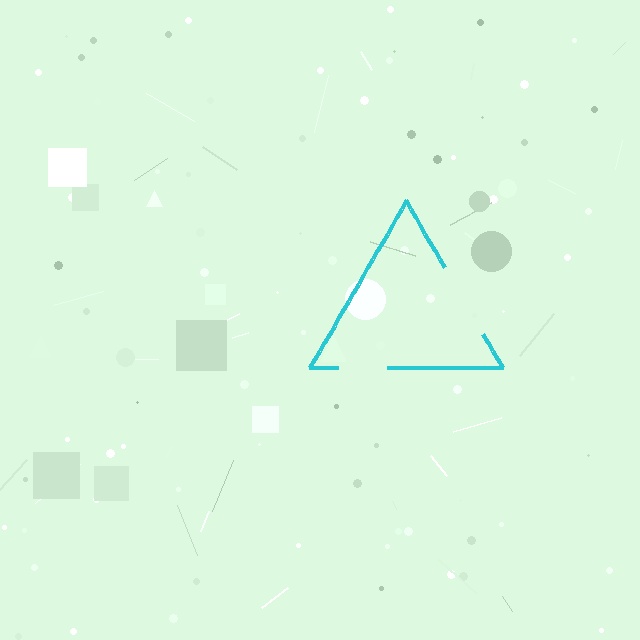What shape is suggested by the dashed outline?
The dashed outline suggests a triangle.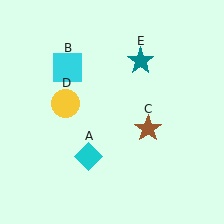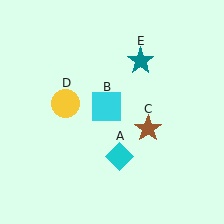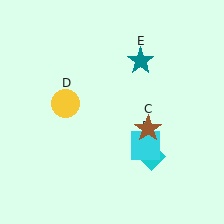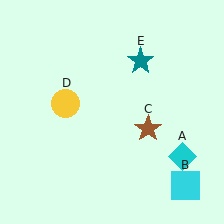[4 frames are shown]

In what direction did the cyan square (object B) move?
The cyan square (object B) moved down and to the right.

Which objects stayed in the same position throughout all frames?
Brown star (object C) and yellow circle (object D) and teal star (object E) remained stationary.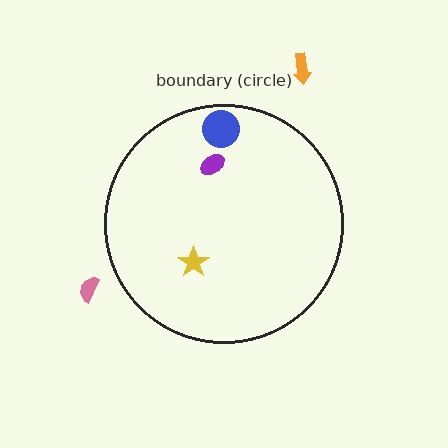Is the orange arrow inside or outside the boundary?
Outside.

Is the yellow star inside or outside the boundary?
Inside.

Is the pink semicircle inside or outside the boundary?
Outside.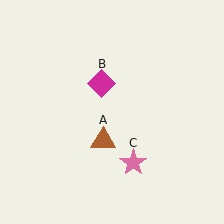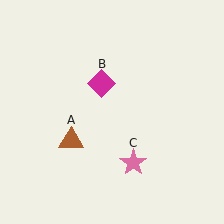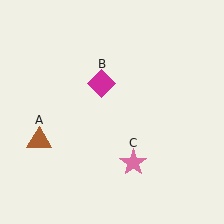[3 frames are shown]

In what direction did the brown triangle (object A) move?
The brown triangle (object A) moved left.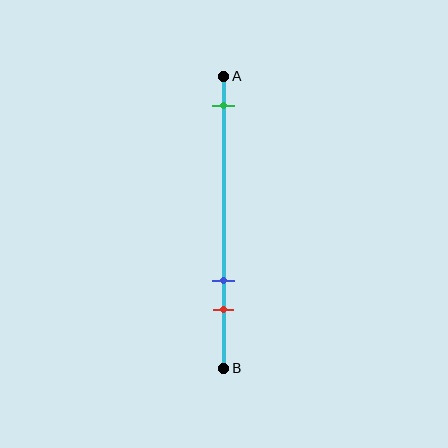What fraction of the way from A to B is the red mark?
The red mark is approximately 80% (0.8) of the way from A to B.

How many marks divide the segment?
There are 3 marks dividing the segment.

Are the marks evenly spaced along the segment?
No, the marks are not evenly spaced.